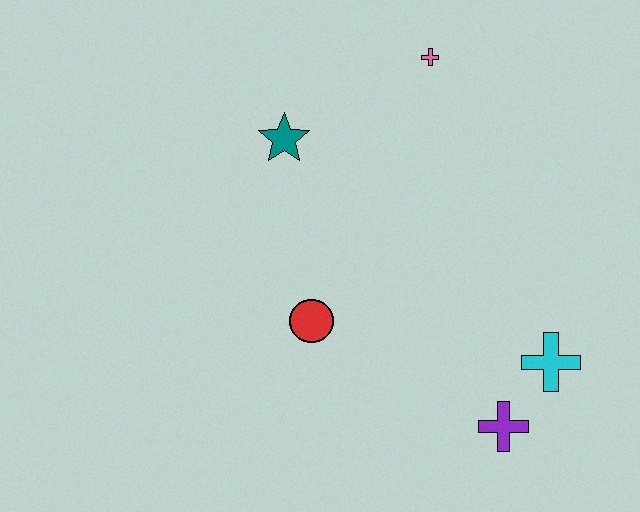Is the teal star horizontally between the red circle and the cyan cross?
No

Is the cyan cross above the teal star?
No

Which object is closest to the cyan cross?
The purple cross is closest to the cyan cross.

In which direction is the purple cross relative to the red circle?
The purple cross is to the right of the red circle.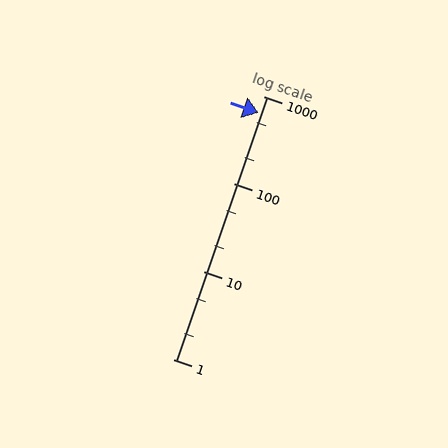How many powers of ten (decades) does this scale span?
The scale spans 3 decades, from 1 to 1000.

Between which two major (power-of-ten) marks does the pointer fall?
The pointer is between 100 and 1000.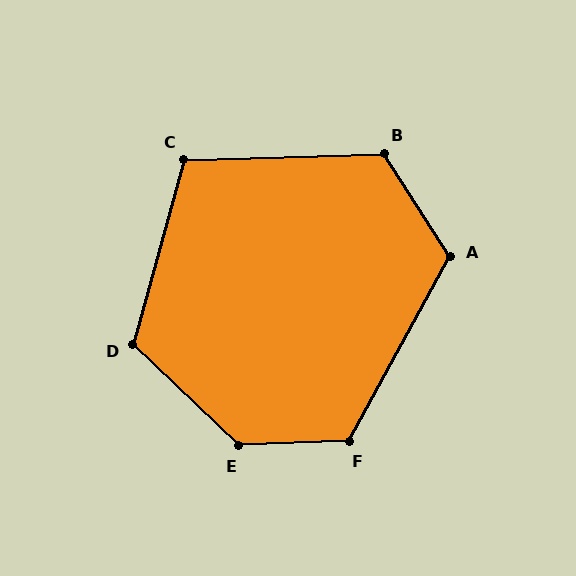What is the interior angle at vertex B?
Approximately 121 degrees (obtuse).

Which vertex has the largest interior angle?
E, at approximately 134 degrees.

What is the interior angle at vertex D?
Approximately 118 degrees (obtuse).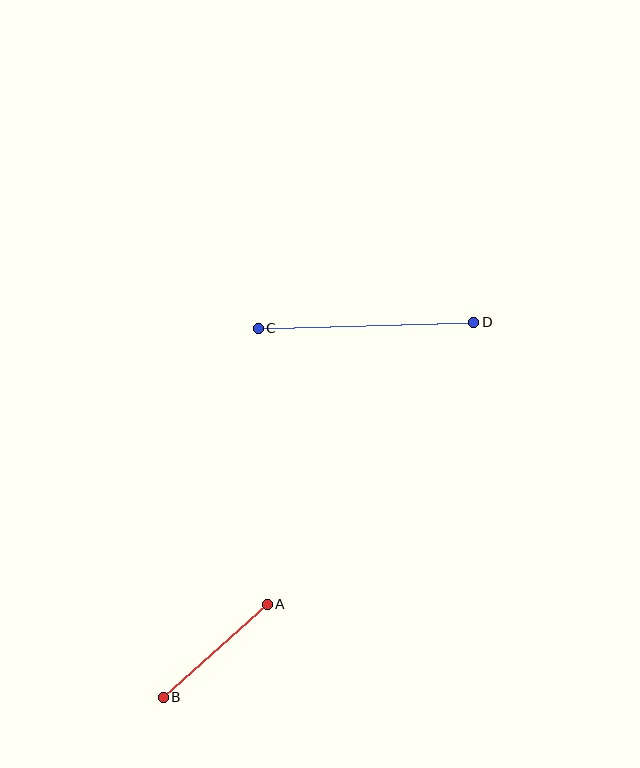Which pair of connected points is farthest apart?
Points C and D are farthest apart.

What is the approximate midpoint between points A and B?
The midpoint is at approximately (215, 651) pixels.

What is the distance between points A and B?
The distance is approximately 140 pixels.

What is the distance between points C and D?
The distance is approximately 216 pixels.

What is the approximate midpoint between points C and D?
The midpoint is at approximately (366, 325) pixels.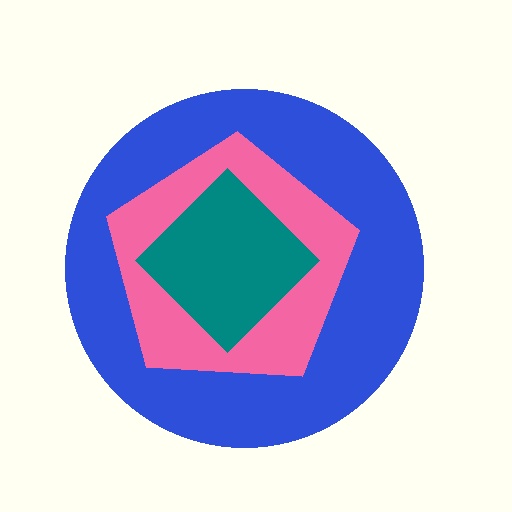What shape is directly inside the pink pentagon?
The teal diamond.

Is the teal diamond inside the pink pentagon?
Yes.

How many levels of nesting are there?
3.